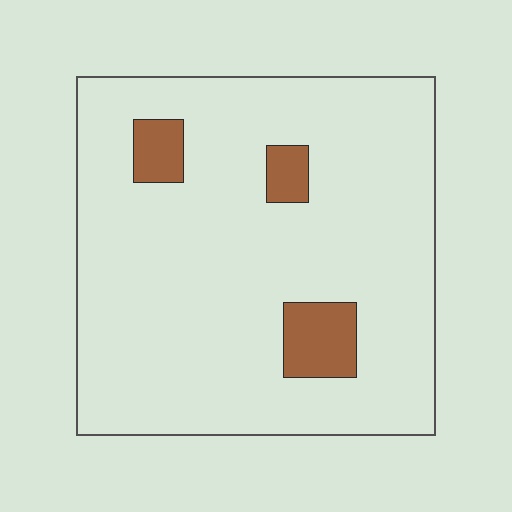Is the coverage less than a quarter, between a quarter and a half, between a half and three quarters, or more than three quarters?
Less than a quarter.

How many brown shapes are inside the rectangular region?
3.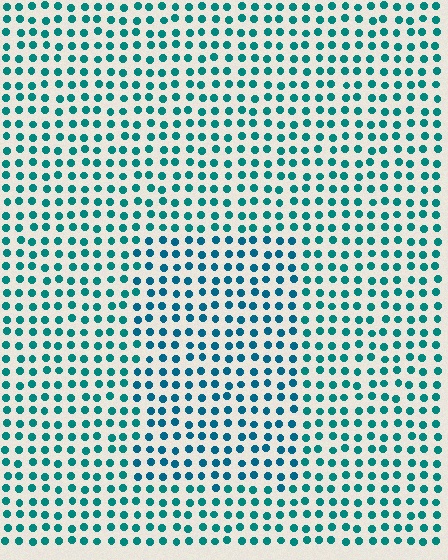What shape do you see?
I see a rectangle.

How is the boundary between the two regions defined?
The boundary is defined purely by a slight shift in hue (about 19 degrees). Spacing, size, and orientation are identical on both sides.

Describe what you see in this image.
The image is filled with small teal elements in a uniform arrangement. A rectangle-shaped region is visible where the elements are tinted to a slightly different hue, forming a subtle color boundary.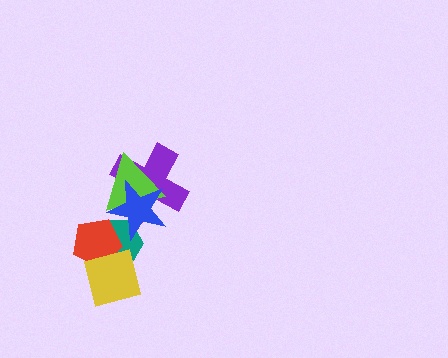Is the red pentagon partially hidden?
Yes, it is partially covered by another shape.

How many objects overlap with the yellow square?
2 objects overlap with the yellow square.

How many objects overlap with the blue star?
3 objects overlap with the blue star.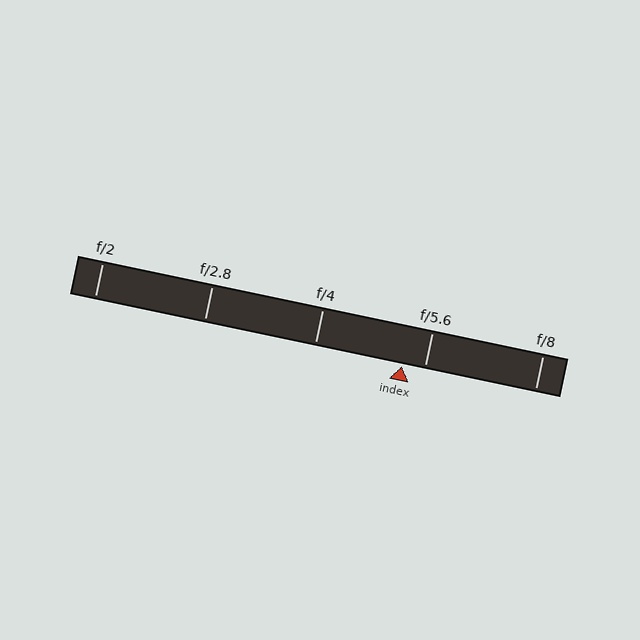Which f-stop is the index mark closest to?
The index mark is closest to f/5.6.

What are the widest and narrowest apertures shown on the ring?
The widest aperture shown is f/2 and the narrowest is f/8.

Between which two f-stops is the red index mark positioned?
The index mark is between f/4 and f/5.6.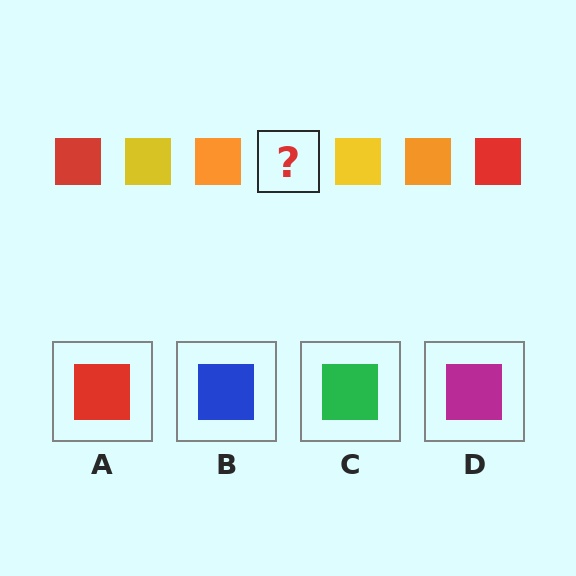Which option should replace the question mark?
Option A.